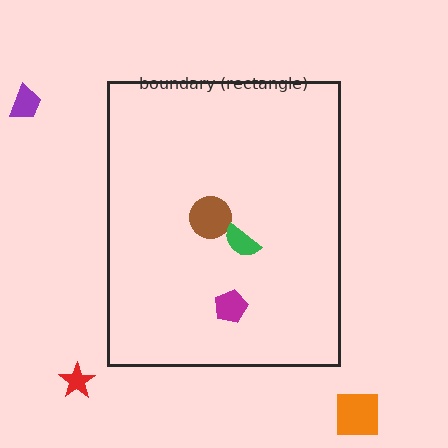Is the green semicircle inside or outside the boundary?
Inside.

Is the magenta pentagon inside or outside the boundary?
Inside.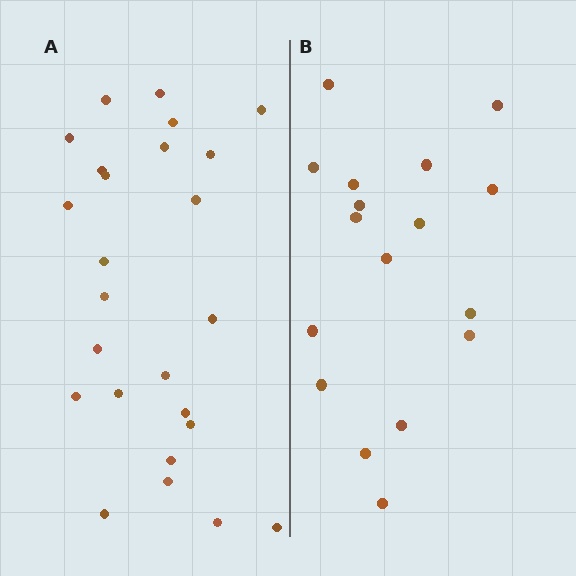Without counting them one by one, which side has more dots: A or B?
Region A (the left region) has more dots.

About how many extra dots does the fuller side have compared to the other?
Region A has roughly 8 or so more dots than region B.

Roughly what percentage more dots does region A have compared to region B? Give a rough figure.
About 45% more.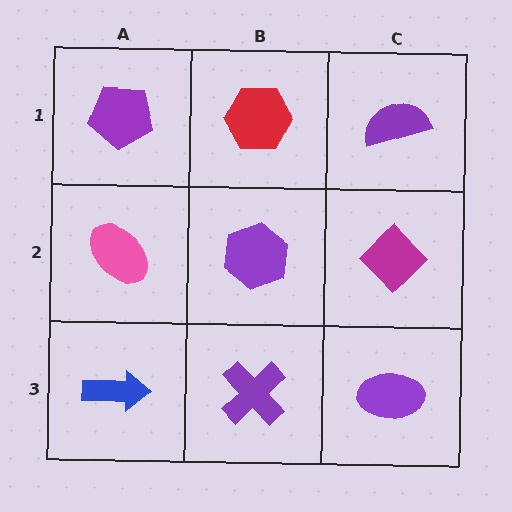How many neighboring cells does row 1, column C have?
2.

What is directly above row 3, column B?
A purple hexagon.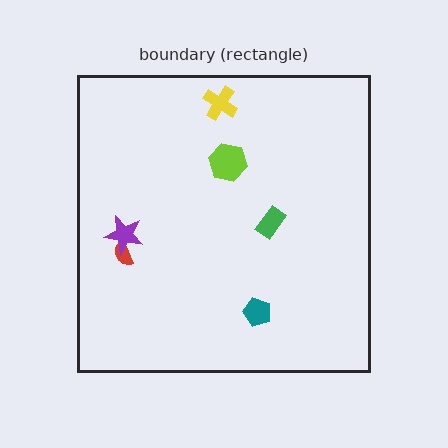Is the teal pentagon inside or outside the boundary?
Inside.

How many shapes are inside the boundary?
6 inside, 0 outside.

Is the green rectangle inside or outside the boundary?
Inside.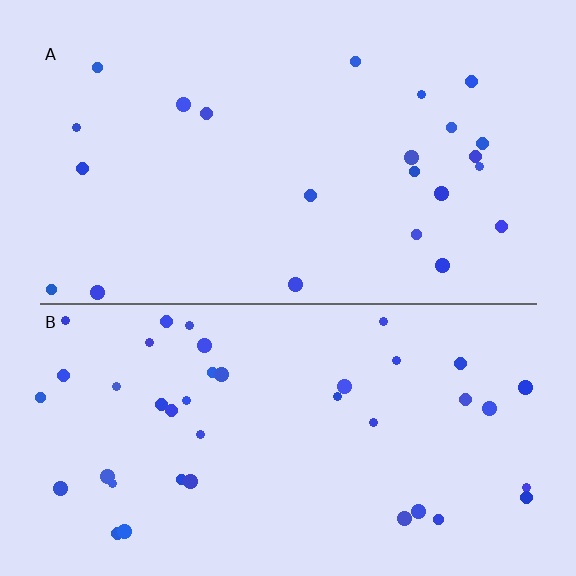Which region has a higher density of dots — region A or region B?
B (the bottom).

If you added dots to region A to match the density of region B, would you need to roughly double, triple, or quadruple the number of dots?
Approximately double.